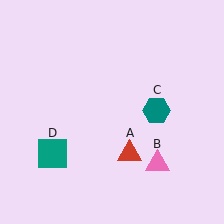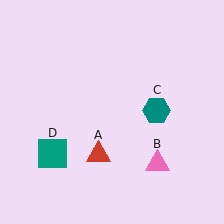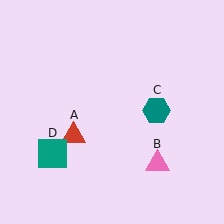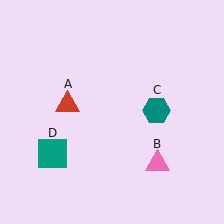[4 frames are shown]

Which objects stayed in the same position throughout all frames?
Pink triangle (object B) and teal hexagon (object C) and teal square (object D) remained stationary.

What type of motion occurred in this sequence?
The red triangle (object A) rotated clockwise around the center of the scene.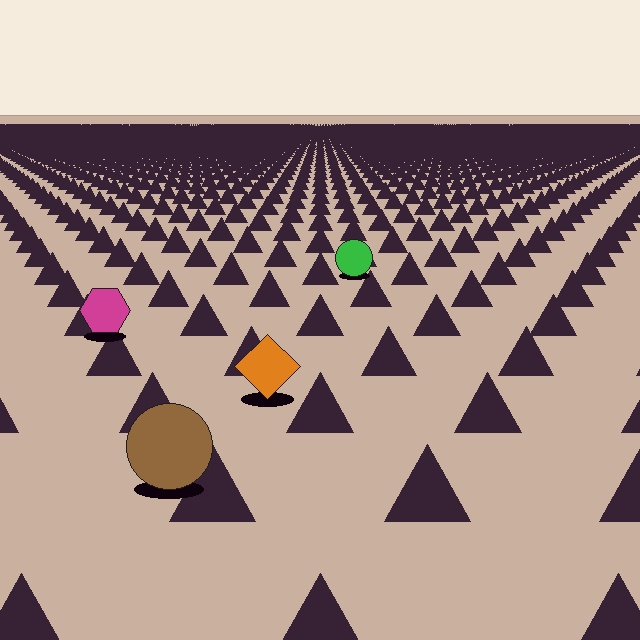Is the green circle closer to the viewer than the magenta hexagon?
No. The magenta hexagon is closer — you can tell from the texture gradient: the ground texture is coarser near it.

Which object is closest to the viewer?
The brown circle is closest. The texture marks near it are larger and more spread out.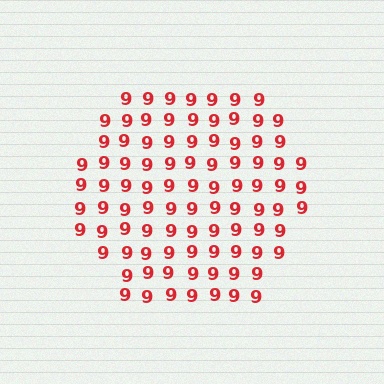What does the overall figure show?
The overall figure shows a hexagon.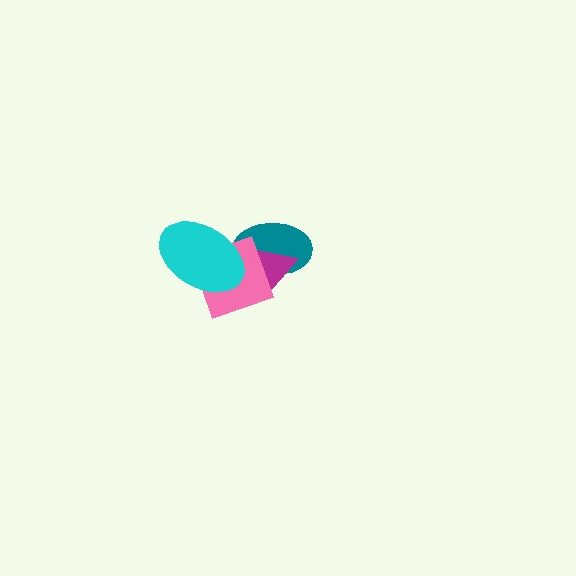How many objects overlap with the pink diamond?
3 objects overlap with the pink diamond.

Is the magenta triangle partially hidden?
Yes, it is partially covered by another shape.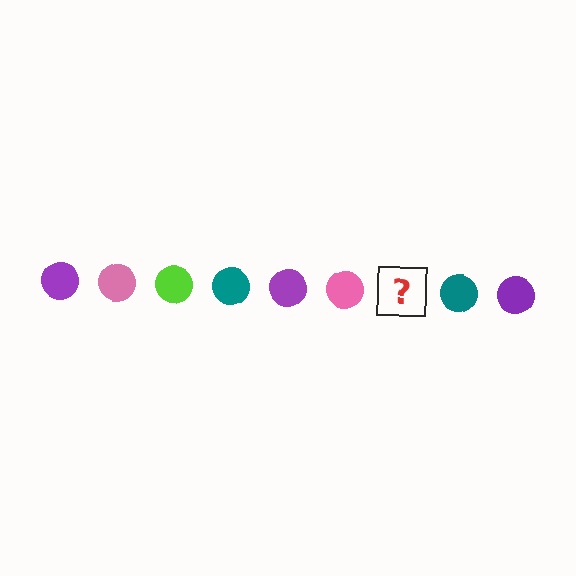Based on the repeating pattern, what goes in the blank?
The blank should be a lime circle.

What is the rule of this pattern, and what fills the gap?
The rule is that the pattern cycles through purple, pink, lime, teal circles. The gap should be filled with a lime circle.